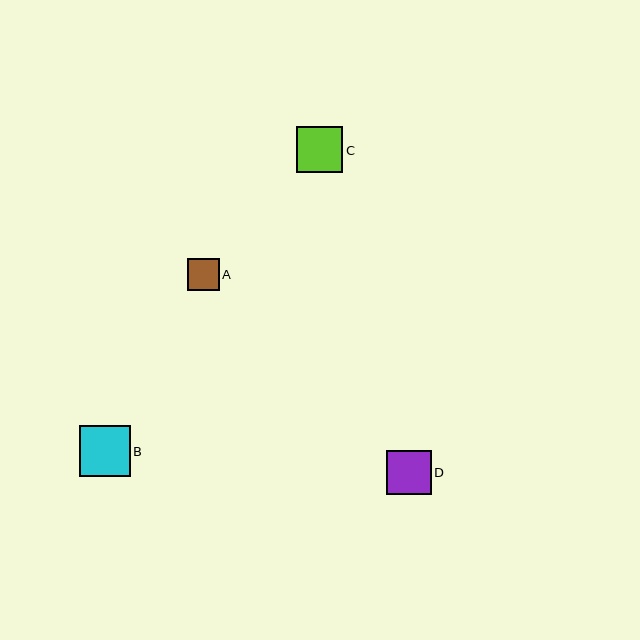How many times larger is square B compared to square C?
Square B is approximately 1.1 times the size of square C.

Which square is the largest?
Square B is the largest with a size of approximately 50 pixels.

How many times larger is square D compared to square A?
Square D is approximately 1.4 times the size of square A.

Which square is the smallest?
Square A is the smallest with a size of approximately 32 pixels.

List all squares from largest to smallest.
From largest to smallest: B, C, D, A.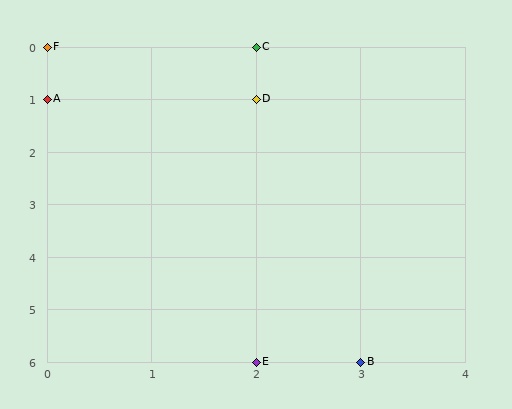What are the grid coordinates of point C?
Point C is at grid coordinates (2, 0).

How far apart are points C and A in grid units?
Points C and A are 2 columns and 1 row apart (about 2.2 grid units diagonally).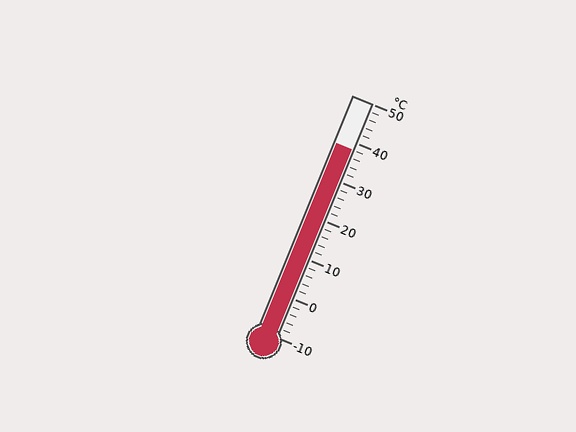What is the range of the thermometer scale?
The thermometer scale ranges from -10°C to 50°C.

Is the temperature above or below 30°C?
The temperature is above 30°C.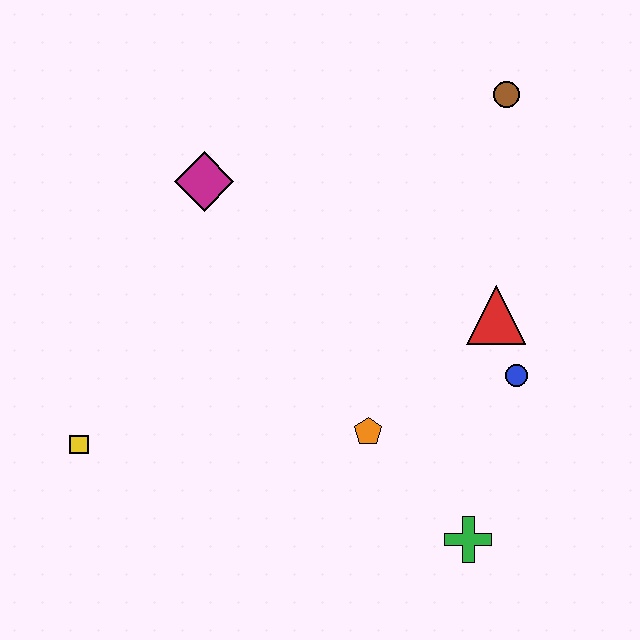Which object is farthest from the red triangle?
The yellow square is farthest from the red triangle.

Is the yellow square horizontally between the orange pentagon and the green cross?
No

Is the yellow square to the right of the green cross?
No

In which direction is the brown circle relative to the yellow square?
The brown circle is to the right of the yellow square.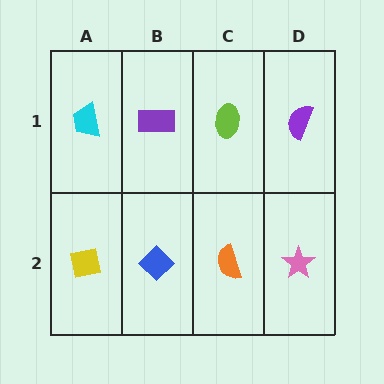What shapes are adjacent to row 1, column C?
An orange semicircle (row 2, column C), a purple rectangle (row 1, column B), a purple semicircle (row 1, column D).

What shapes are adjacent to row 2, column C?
A lime ellipse (row 1, column C), a blue diamond (row 2, column B), a pink star (row 2, column D).